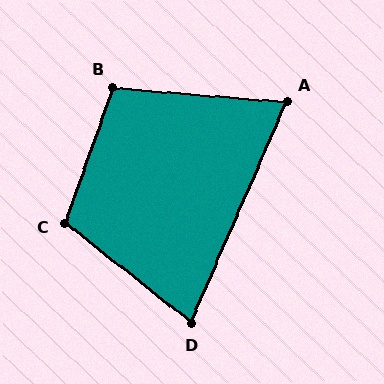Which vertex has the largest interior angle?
C, at approximately 109 degrees.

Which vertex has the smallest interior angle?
A, at approximately 71 degrees.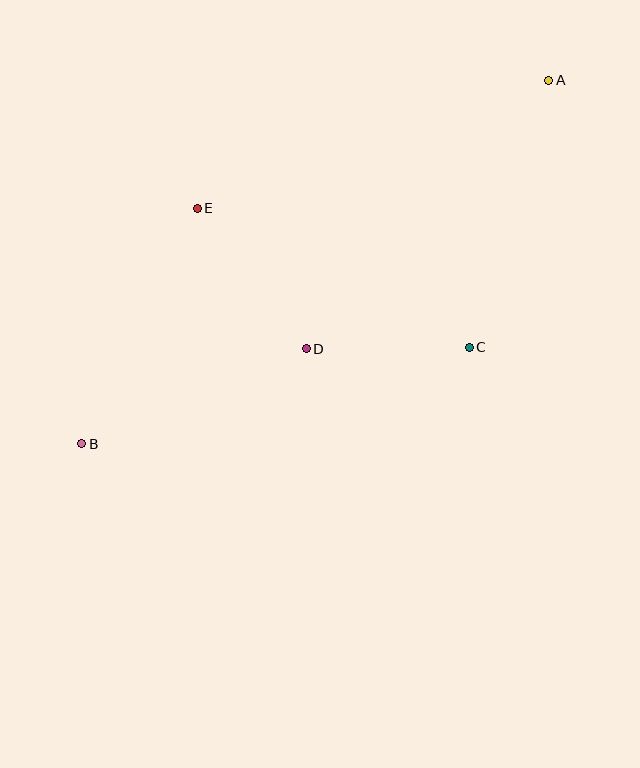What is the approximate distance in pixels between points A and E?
The distance between A and E is approximately 374 pixels.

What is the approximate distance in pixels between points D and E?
The distance between D and E is approximately 178 pixels.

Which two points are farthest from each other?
Points A and B are farthest from each other.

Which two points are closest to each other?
Points C and D are closest to each other.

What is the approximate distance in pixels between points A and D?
The distance between A and D is approximately 362 pixels.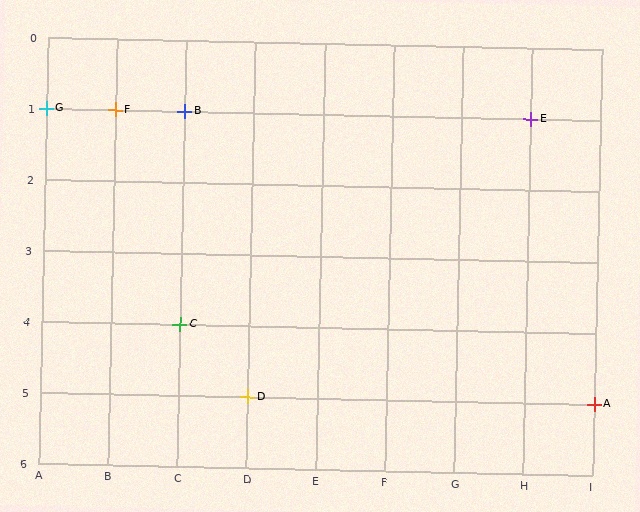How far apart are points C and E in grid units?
Points C and E are 5 columns and 3 rows apart (about 5.8 grid units diagonally).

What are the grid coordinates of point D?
Point D is at grid coordinates (D, 5).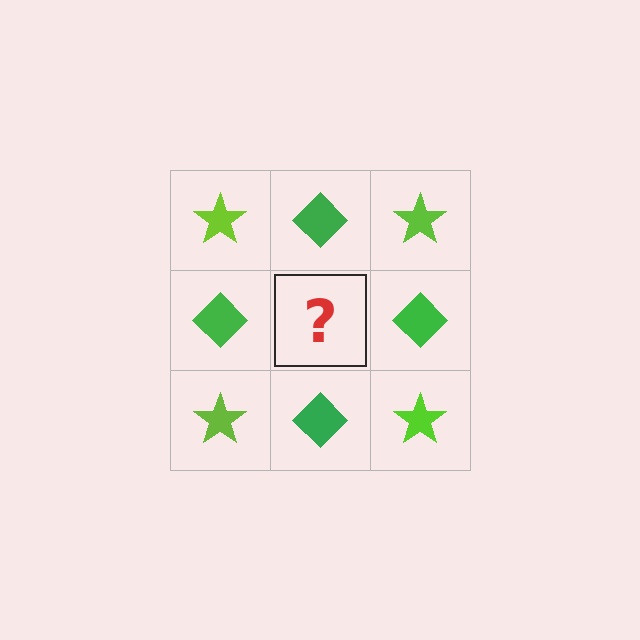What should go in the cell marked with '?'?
The missing cell should contain a lime star.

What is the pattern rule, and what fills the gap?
The rule is that it alternates lime star and green diamond in a checkerboard pattern. The gap should be filled with a lime star.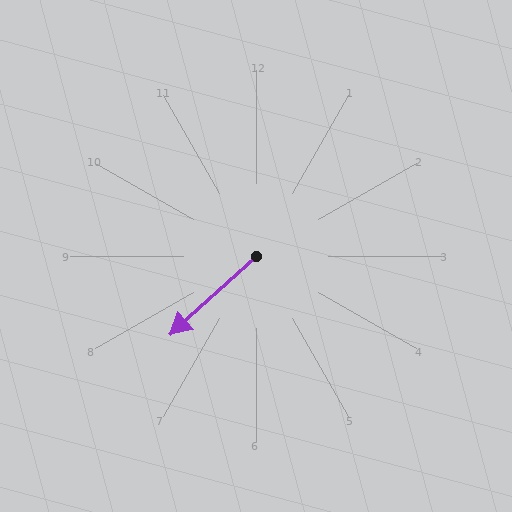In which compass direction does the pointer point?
Southwest.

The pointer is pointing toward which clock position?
Roughly 8 o'clock.